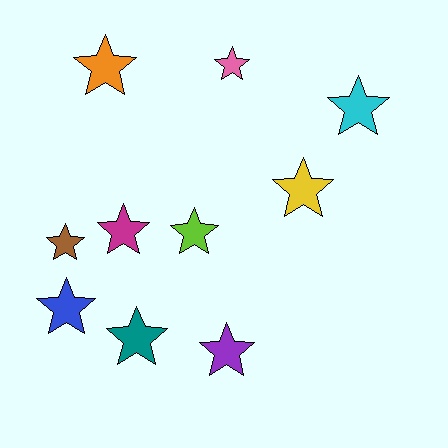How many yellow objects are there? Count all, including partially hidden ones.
There is 1 yellow object.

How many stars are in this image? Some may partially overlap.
There are 10 stars.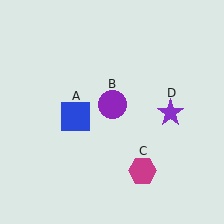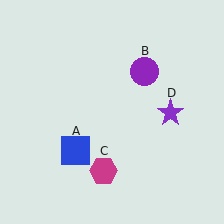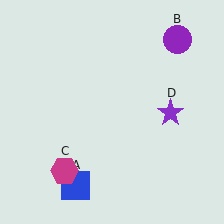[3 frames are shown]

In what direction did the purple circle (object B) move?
The purple circle (object B) moved up and to the right.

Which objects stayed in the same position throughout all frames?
Purple star (object D) remained stationary.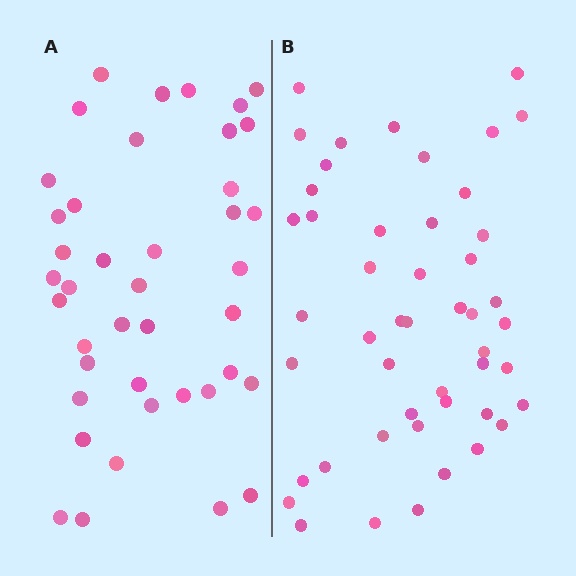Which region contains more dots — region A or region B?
Region B (the right region) has more dots.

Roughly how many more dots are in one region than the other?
Region B has roughly 8 or so more dots than region A.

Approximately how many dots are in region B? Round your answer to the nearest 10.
About 50 dots. (The exact count is 48, which rounds to 50.)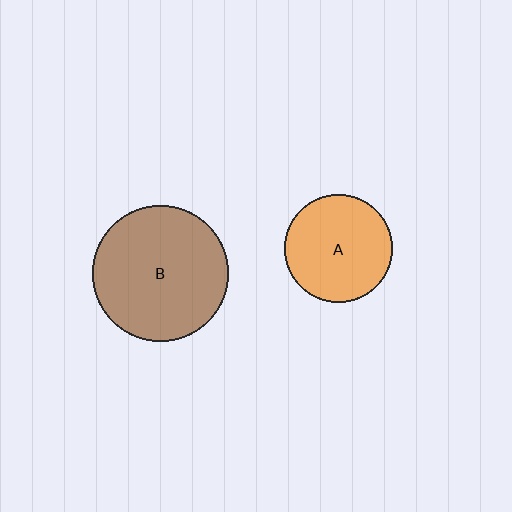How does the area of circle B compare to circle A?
Approximately 1.6 times.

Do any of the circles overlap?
No, none of the circles overlap.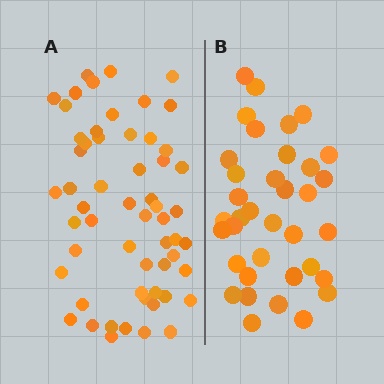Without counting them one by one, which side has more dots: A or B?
Region A (the left region) has more dots.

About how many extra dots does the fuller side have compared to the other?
Region A has approximately 20 more dots than region B.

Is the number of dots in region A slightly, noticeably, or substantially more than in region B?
Region A has substantially more. The ratio is roughly 1.6 to 1.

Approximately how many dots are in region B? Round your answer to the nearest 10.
About 40 dots. (The exact count is 36, which rounds to 40.)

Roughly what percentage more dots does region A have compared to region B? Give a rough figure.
About 60% more.